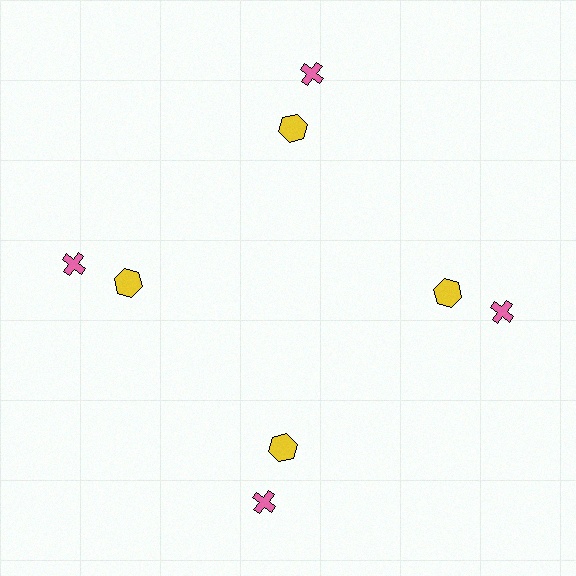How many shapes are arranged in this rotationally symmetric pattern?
There are 8 shapes, arranged in 4 groups of 2.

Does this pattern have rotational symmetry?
Yes, this pattern has 4-fold rotational symmetry. It looks the same after rotating 90 degrees around the center.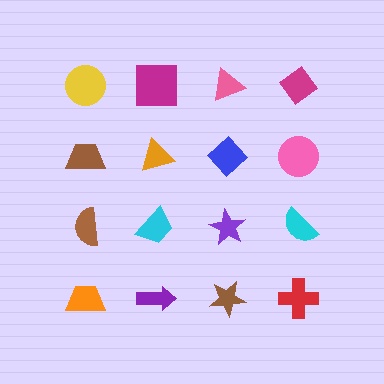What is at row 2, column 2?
An orange triangle.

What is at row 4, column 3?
A brown star.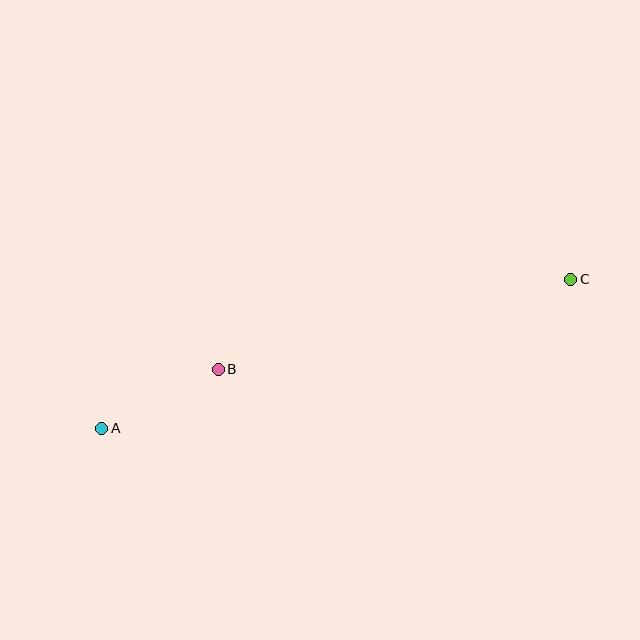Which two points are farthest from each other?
Points A and C are farthest from each other.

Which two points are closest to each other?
Points A and B are closest to each other.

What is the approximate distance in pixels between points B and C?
The distance between B and C is approximately 364 pixels.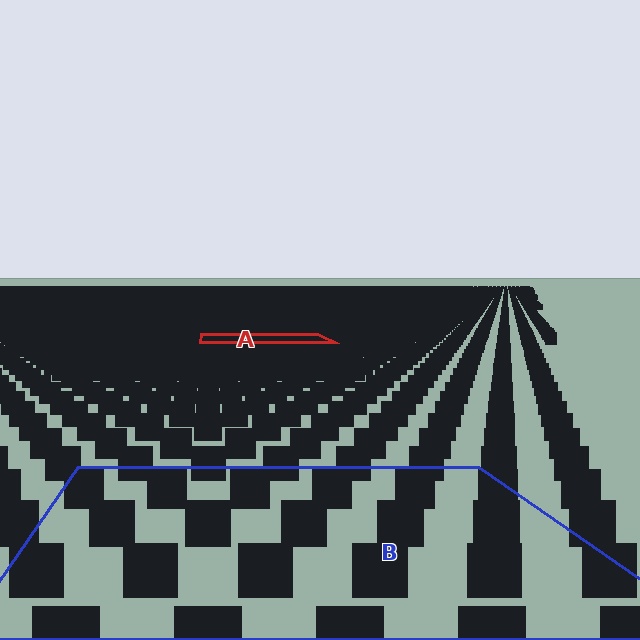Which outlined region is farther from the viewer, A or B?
Region A is farther from the viewer — the texture elements inside it appear smaller and more densely packed.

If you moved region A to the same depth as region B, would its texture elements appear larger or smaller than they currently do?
They would appear larger. At a closer depth, the same texture elements are projected at a bigger on-screen size.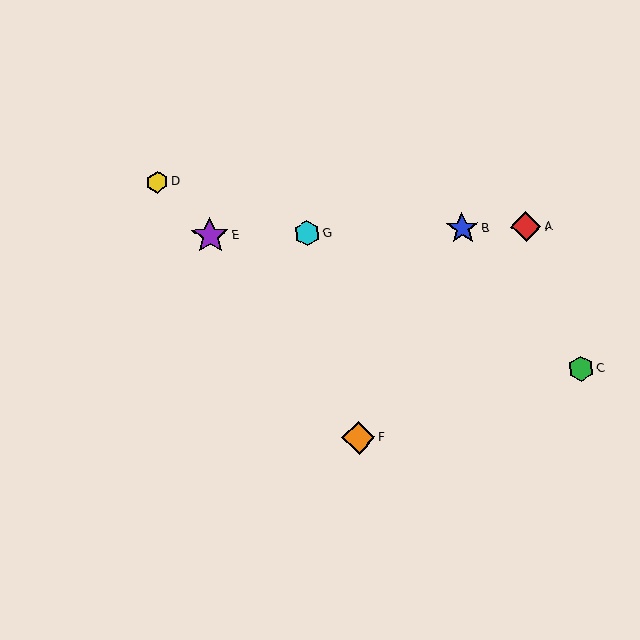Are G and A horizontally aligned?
Yes, both are at y≈233.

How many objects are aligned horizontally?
4 objects (A, B, E, G) are aligned horizontally.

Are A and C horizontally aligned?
No, A is at y≈227 and C is at y≈369.